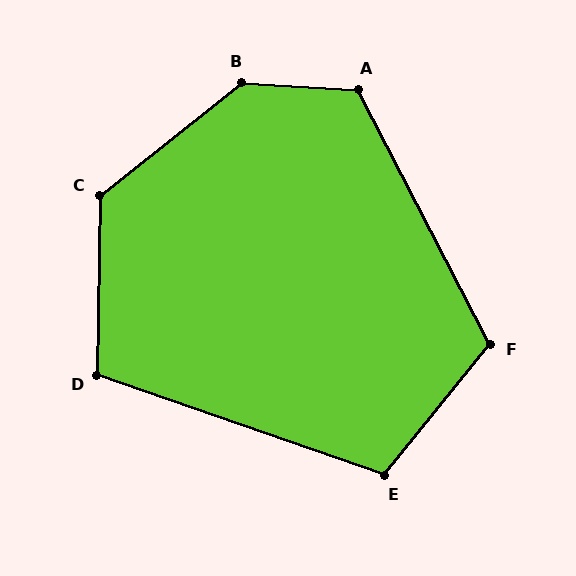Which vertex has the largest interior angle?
B, at approximately 138 degrees.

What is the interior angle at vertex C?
Approximately 129 degrees (obtuse).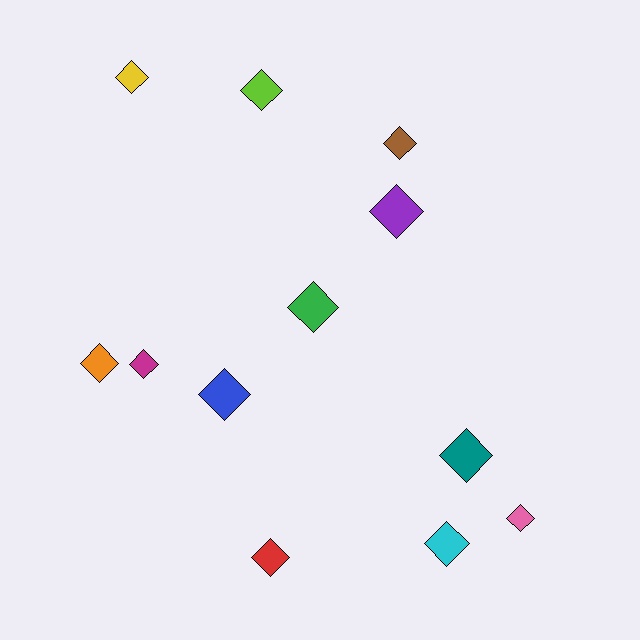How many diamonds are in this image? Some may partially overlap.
There are 12 diamonds.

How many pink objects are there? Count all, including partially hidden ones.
There is 1 pink object.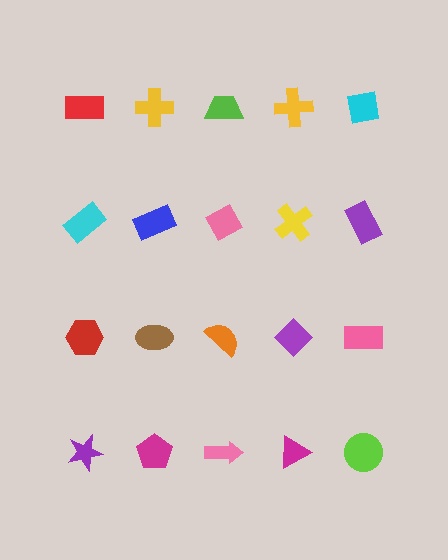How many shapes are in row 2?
5 shapes.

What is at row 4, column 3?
A pink arrow.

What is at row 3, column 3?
An orange semicircle.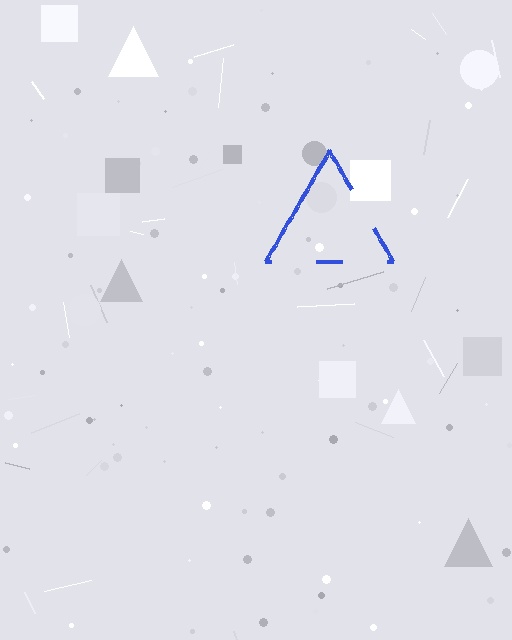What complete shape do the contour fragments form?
The contour fragments form a triangle.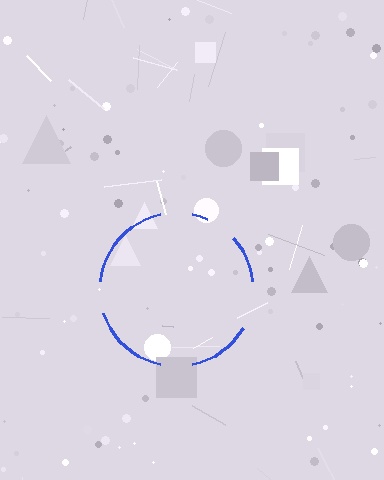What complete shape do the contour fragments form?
The contour fragments form a circle.